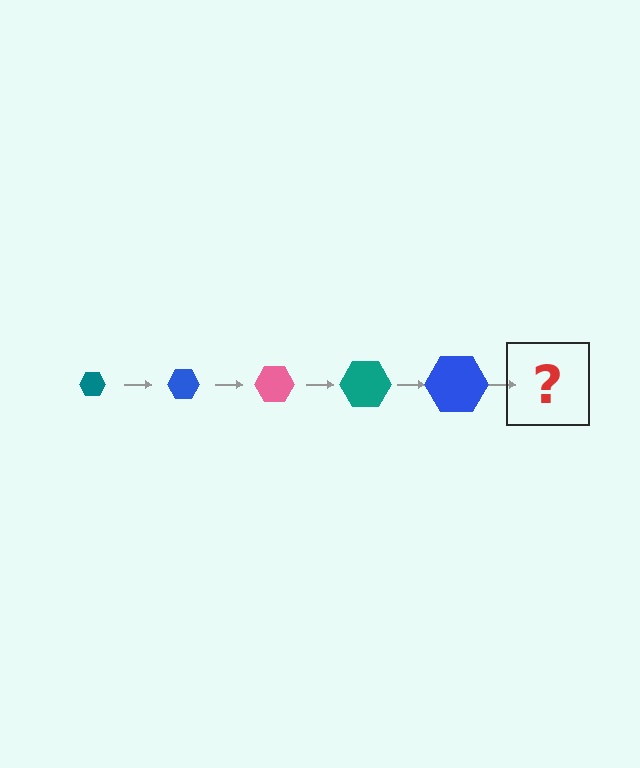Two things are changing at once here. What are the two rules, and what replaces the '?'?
The two rules are that the hexagon grows larger each step and the color cycles through teal, blue, and pink. The '?' should be a pink hexagon, larger than the previous one.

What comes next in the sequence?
The next element should be a pink hexagon, larger than the previous one.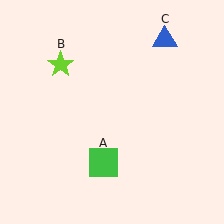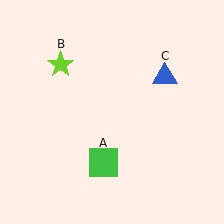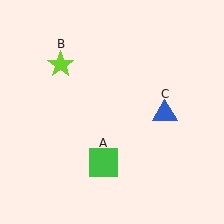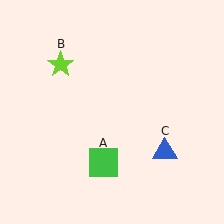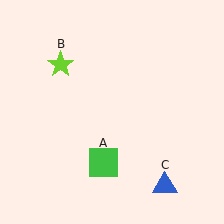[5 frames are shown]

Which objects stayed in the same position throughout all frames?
Green square (object A) and lime star (object B) remained stationary.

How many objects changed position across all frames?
1 object changed position: blue triangle (object C).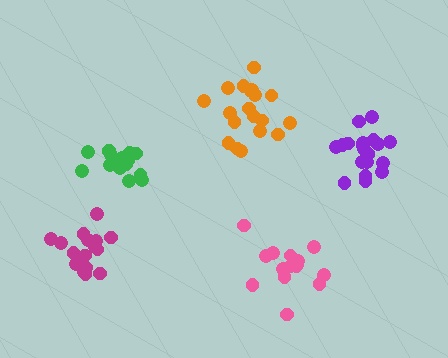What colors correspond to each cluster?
The clusters are colored: purple, pink, magenta, green, orange.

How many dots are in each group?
Group 1: 19 dots, Group 2: 15 dots, Group 3: 16 dots, Group 4: 17 dots, Group 5: 19 dots (86 total).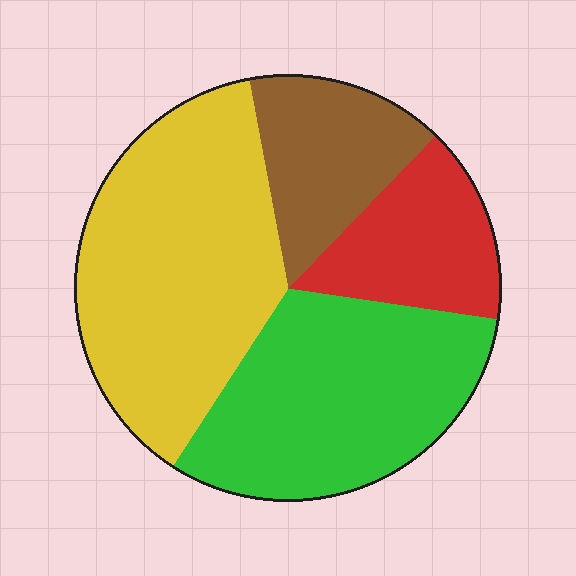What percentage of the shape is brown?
Brown covers around 15% of the shape.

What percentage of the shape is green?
Green takes up between a sixth and a third of the shape.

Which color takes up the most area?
Yellow, at roughly 40%.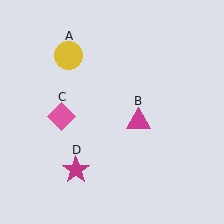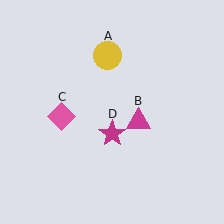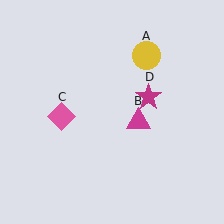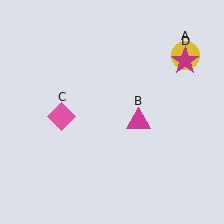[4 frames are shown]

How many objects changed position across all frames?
2 objects changed position: yellow circle (object A), magenta star (object D).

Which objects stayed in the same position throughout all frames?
Magenta triangle (object B) and pink diamond (object C) remained stationary.